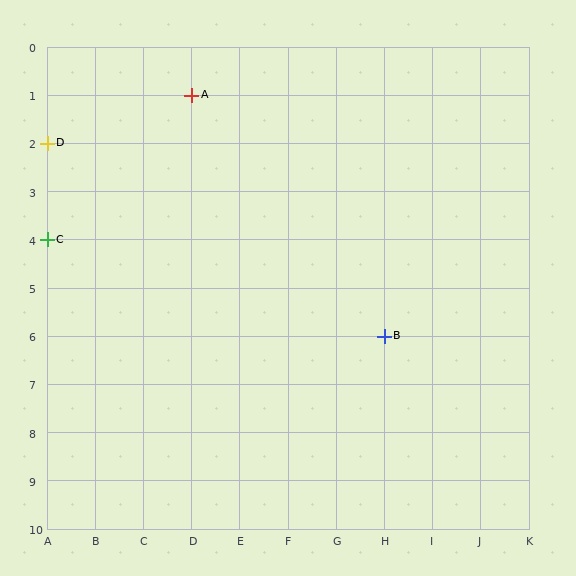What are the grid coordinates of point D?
Point D is at grid coordinates (A, 2).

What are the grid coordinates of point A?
Point A is at grid coordinates (D, 1).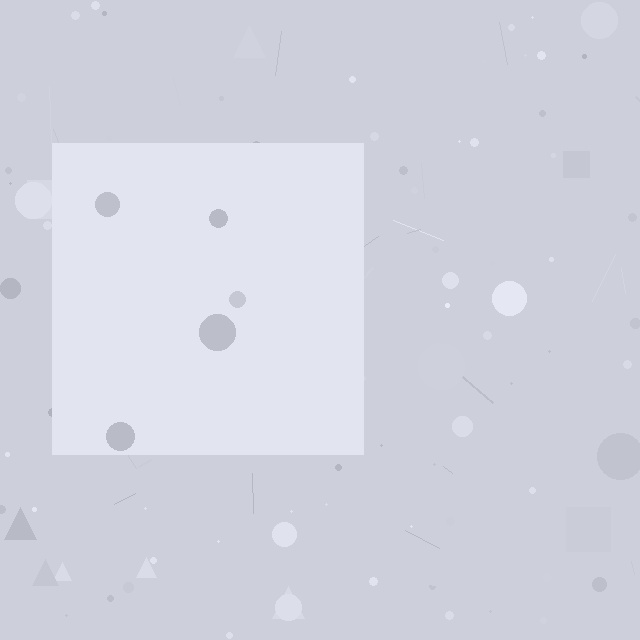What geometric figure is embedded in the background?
A square is embedded in the background.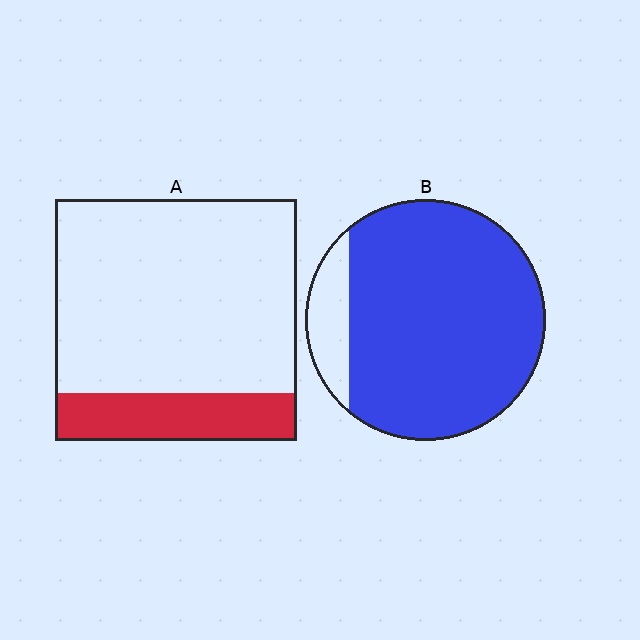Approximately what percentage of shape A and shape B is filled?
A is approximately 20% and B is approximately 90%.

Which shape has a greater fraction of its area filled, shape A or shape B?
Shape B.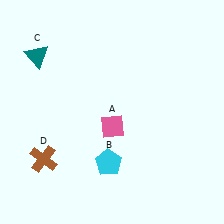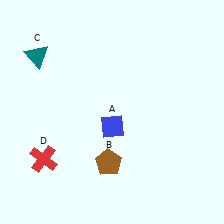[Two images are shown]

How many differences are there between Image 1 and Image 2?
There are 3 differences between the two images.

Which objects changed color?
A changed from pink to blue. B changed from cyan to brown. D changed from brown to red.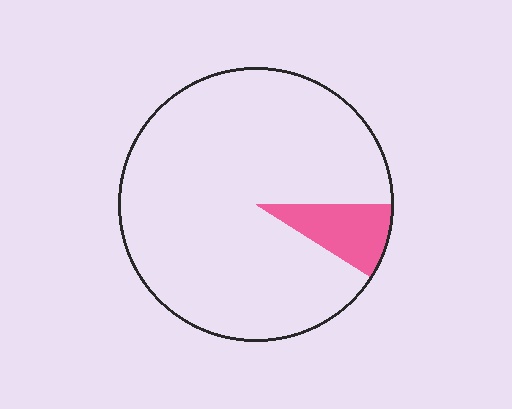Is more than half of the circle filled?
No.